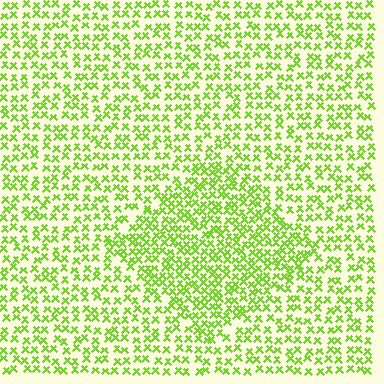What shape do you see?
I see a diamond.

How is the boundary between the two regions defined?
The boundary is defined by a change in element density (approximately 1.6x ratio). All elements are the same color, size, and shape.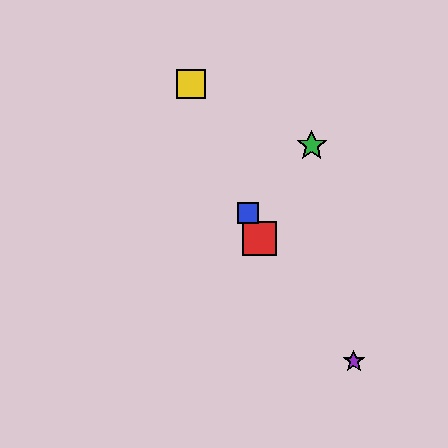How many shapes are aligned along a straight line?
3 shapes (the red square, the blue square, the yellow square) are aligned along a straight line.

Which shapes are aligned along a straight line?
The red square, the blue square, the yellow square are aligned along a straight line.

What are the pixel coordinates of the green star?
The green star is at (312, 146).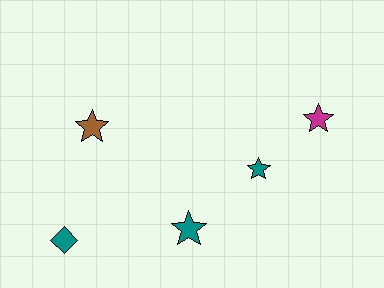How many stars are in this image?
There are 4 stars.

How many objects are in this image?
There are 5 objects.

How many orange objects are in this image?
There are no orange objects.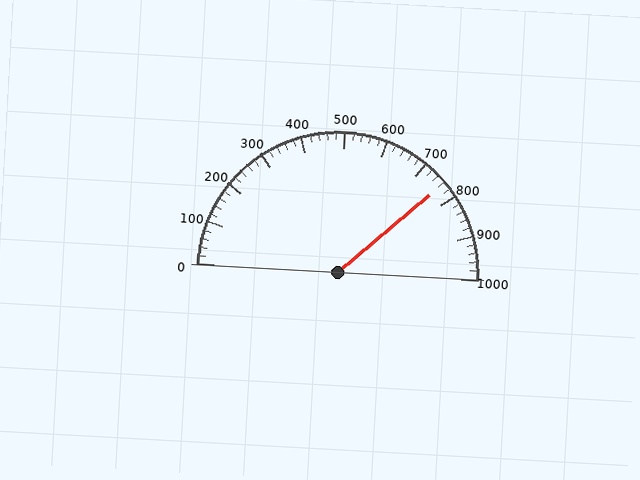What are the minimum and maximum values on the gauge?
The gauge ranges from 0 to 1000.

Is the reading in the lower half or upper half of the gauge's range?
The reading is in the upper half of the range (0 to 1000).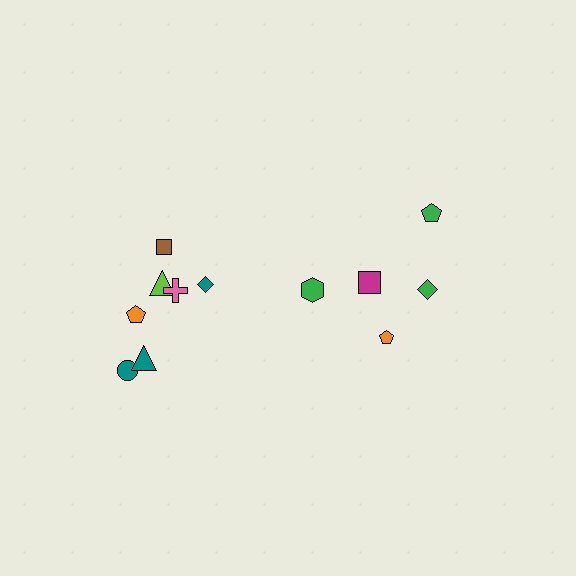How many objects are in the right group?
There are 5 objects.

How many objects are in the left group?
There are 7 objects.